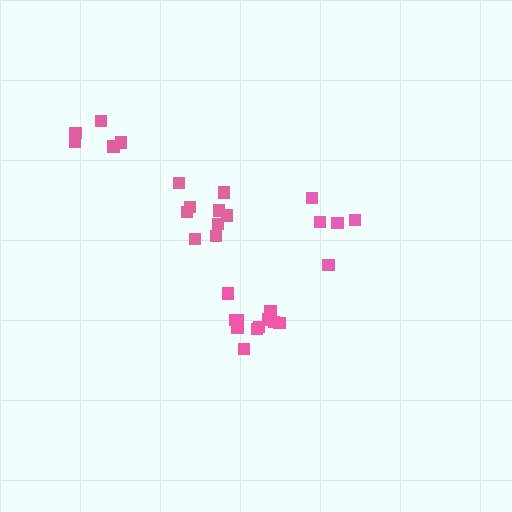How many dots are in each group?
Group 1: 11 dots, Group 2: 5 dots, Group 3: 5 dots, Group 4: 9 dots (30 total).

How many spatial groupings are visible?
There are 4 spatial groupings.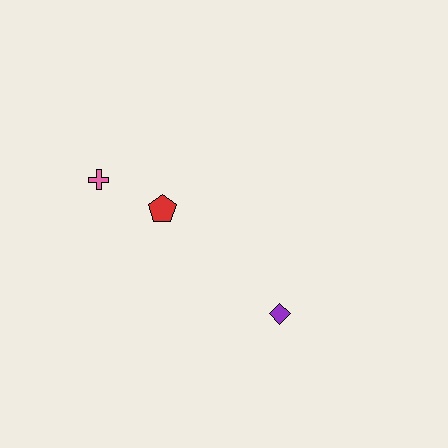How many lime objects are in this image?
There are no lime objects.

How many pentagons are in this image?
There is 1 pentagon.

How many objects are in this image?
There are 3 objects.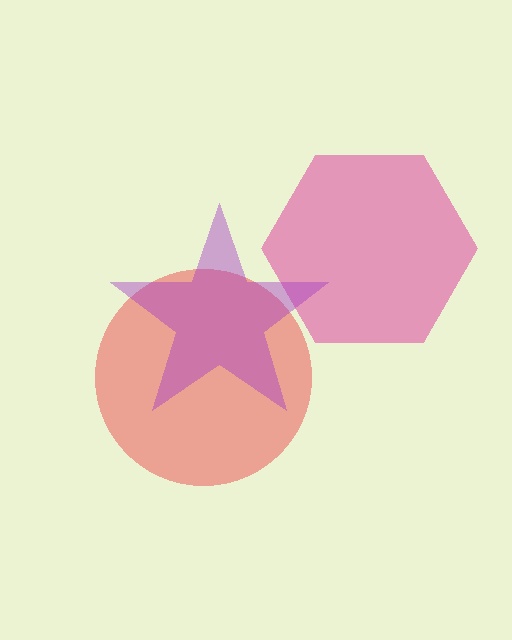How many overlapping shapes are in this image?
There are 3 overlapping shapes in the image.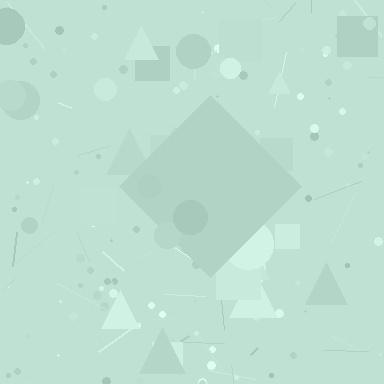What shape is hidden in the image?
A diamond is hidden in the image.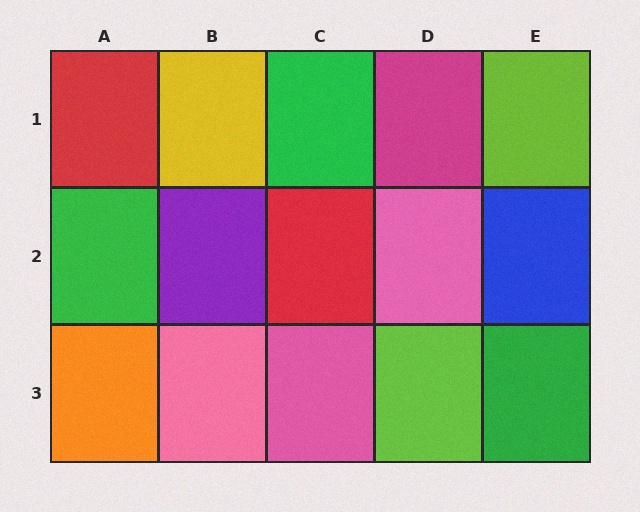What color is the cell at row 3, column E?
Green.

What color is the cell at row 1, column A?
Red.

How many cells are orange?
1 cell is orange.